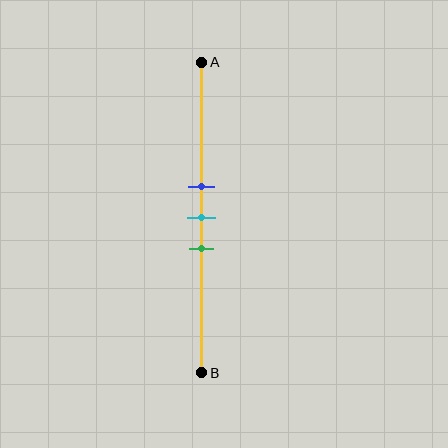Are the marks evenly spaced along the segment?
Yes, the marks are approximately evenly spaced.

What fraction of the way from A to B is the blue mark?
The blue mark is approximately 40% (0.4) of the way from A to B.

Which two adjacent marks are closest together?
The blue and cyan marks are the closest adjacent pair.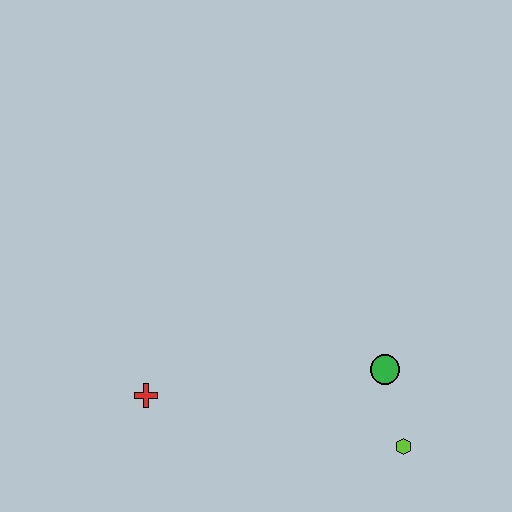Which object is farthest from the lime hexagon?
The red cross is farthest from the lime hexagon.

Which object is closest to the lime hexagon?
The green circle is closest to the lime hexagon.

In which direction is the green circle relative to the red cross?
The green circle is to the right of the red cross.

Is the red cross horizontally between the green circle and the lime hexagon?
No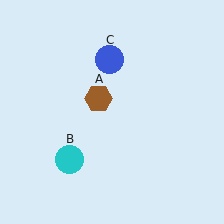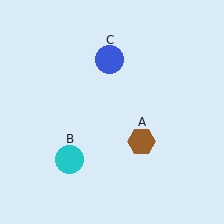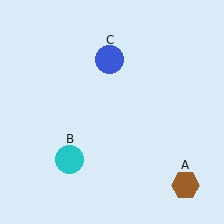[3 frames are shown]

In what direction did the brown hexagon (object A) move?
The brown hexagon (object A) moved down and to the right.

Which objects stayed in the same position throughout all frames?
Cyan circle (object B) and blue circle (object C) remained stationary.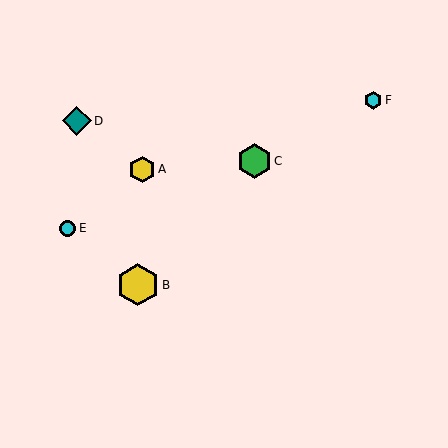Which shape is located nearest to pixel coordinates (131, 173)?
The yellow hexagon (labeled A) at (142, 169) is nearest to that location.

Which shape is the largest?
The yellow hexagon (labeled B) is the largest.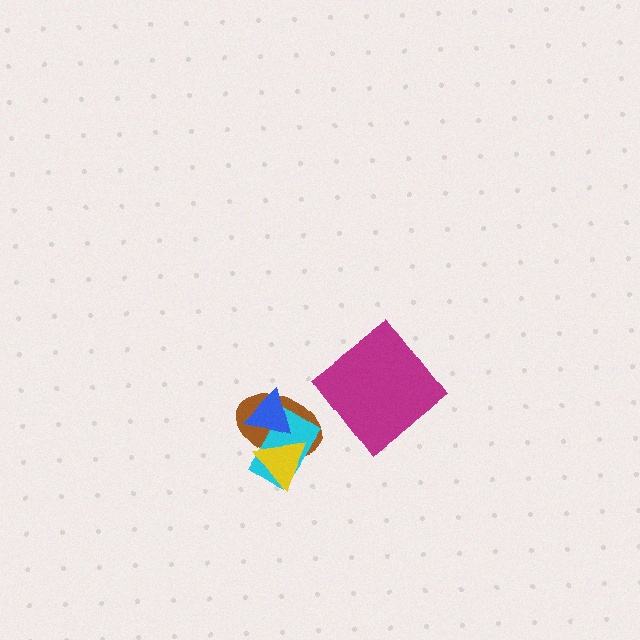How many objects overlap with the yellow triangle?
3 objects overlap with the yellow triangle.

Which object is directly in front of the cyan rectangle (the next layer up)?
The yellow triangle is directly in front of the cyan rectangle.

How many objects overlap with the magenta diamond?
0 objects overlap with the magenta diamond.